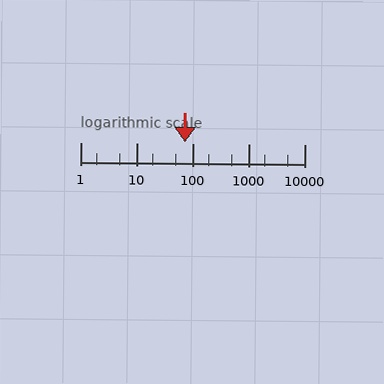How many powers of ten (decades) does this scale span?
The scale spans 4 decades, from 1 to 10000.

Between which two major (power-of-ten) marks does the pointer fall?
The pointer is between 10 and 100.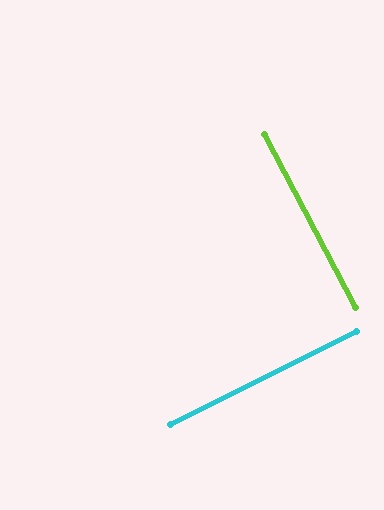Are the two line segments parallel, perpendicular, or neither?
Perpendicular — they meet at approximately 89°.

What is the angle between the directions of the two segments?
Approximately 89 degrees.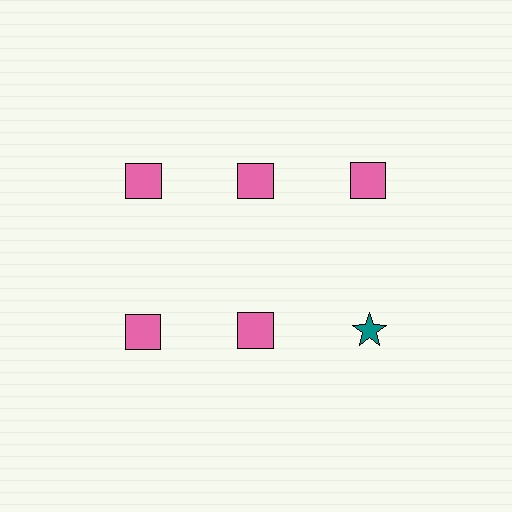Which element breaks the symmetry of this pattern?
The teal star in the second row, center column breaks the symmetry. All other shapes are pink squares.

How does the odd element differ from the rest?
It differs in both color (teal instead of pink) and shape (star instead of square).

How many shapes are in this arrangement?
There are 6 shapes arranged in a grid pattern.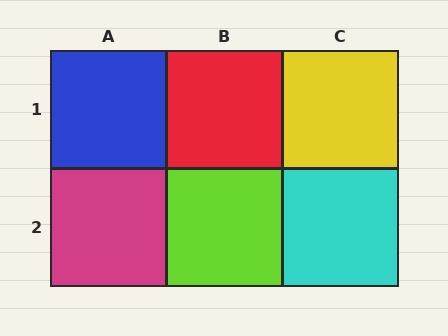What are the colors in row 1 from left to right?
Blue, red, yellow.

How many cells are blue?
1 cell is blue.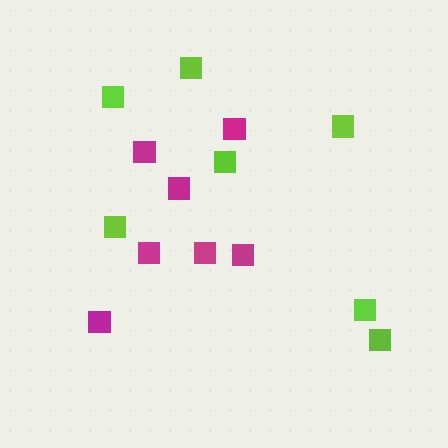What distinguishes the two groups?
There are 2 groups: one group of magenta squares (7) and one group of lime squares (7).